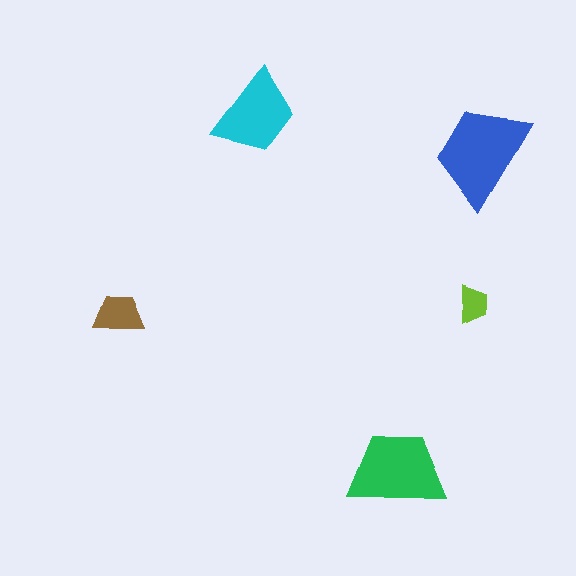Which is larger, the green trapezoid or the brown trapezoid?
The green one.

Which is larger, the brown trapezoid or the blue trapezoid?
The blue one.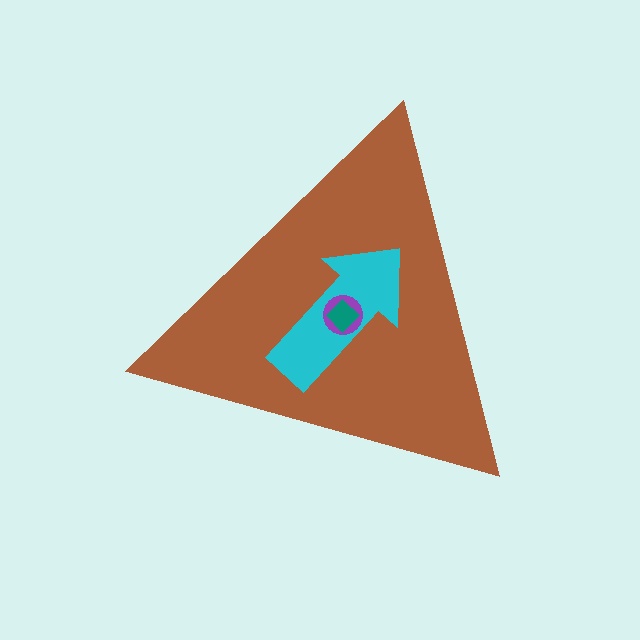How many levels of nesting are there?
4.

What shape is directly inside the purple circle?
The teal diamond.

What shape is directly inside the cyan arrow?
The purple circle.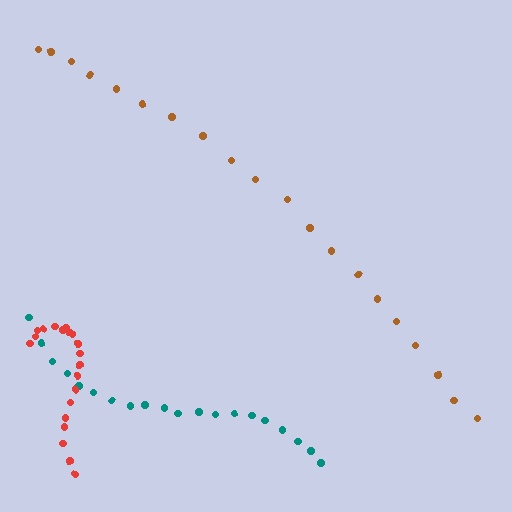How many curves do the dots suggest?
There are 3 distinct paths.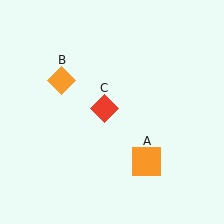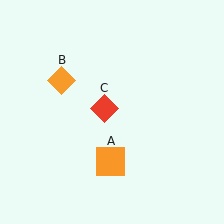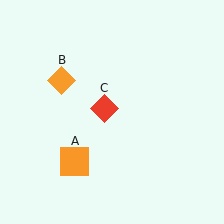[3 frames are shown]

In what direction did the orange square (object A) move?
The orange square (object A) moved left.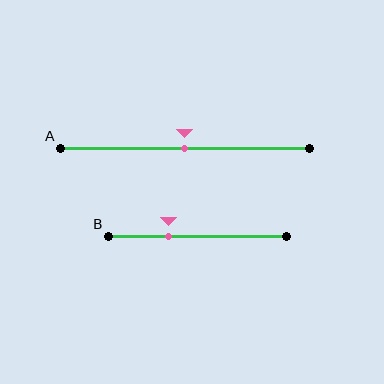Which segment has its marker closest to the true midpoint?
Segment A has its marker closest to the true midpoint.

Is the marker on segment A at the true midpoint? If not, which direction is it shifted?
Yes, the marker on segment A is at the true midpoint.